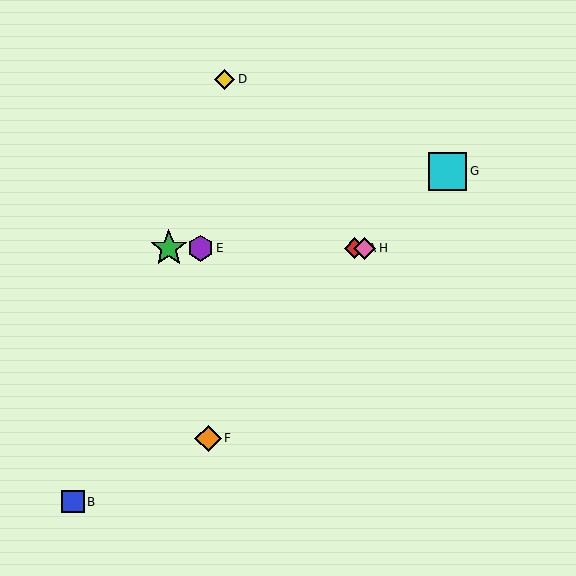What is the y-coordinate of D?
Object D is at y≈79.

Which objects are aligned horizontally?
Objects A, C, E, H are aligned horizontally.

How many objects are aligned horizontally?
4 objects (A, C, E, H) are aligned horizontally.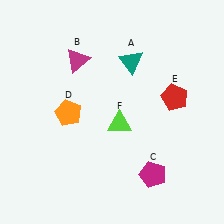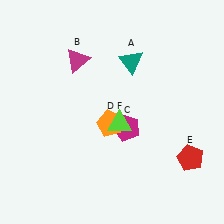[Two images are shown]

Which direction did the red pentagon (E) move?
The red pentagon (E) moved down.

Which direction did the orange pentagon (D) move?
The orange pentagon (D) moved right.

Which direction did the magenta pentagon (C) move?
The magenta pentagon (C) moved up.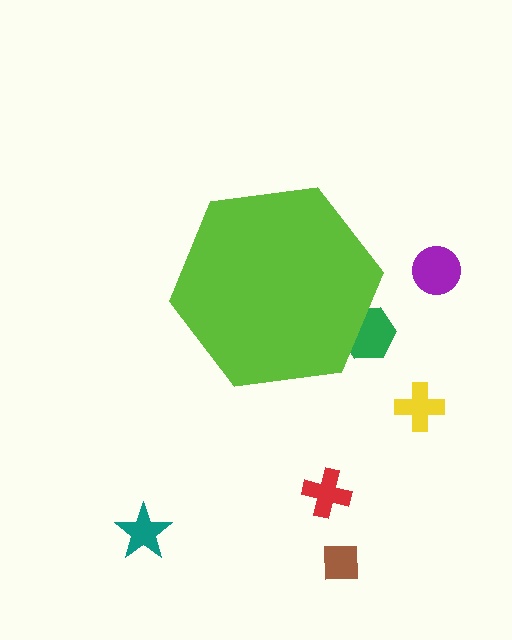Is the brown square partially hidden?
No, the brown square is fully visible.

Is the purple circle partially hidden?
No, the purple circle is fully visible.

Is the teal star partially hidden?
No, the teal star is fully visible.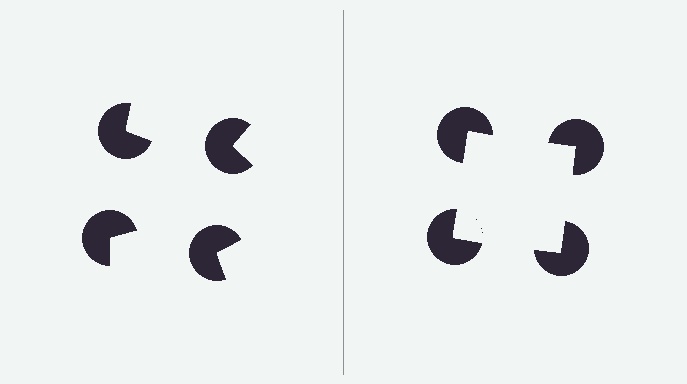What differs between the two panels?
The pac-man discs are positioned identically on both sides; only the wedge orientations differ. On the right they align to a square; on the left they are misaligned.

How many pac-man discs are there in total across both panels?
8 — 4 on each side.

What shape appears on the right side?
An illusory square.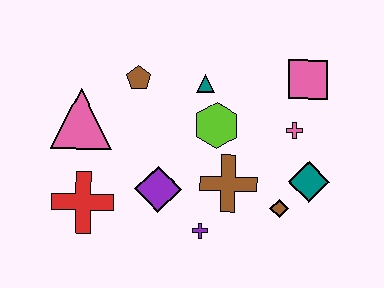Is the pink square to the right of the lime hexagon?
Yes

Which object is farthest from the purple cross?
The pink square is farthest from the purple cross.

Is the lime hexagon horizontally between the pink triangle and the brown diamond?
Yes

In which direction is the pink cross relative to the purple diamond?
The pink cross is to the right of the purple diamond.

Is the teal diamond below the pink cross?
Yes